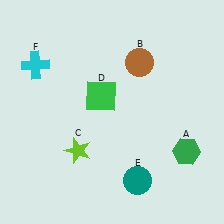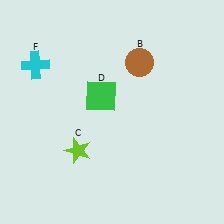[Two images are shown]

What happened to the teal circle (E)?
The teal circle (E) was removed in Image 2. It was in the bottom-right area of Image 1.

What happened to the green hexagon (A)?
The green hexagon (A) was removed in Image 2. It was in the bottom-right area of Image 1.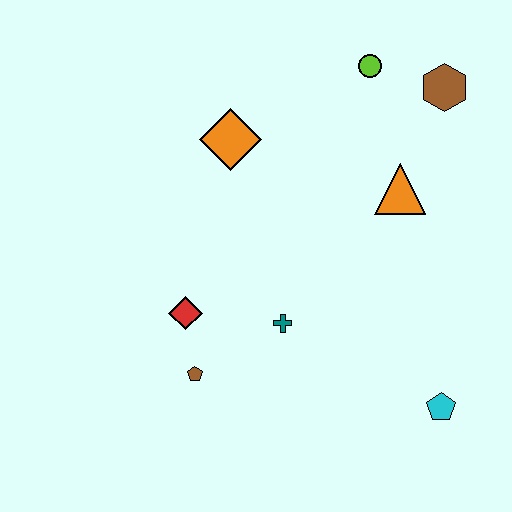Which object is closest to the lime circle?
The brown hexagon is closest to the lime circle.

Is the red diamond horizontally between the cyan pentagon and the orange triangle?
No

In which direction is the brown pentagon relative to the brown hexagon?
The brown pentagon is below the brown hexagon.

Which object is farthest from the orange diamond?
The cyan pentagon is farthest from the orange diamond.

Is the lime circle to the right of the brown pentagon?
Yes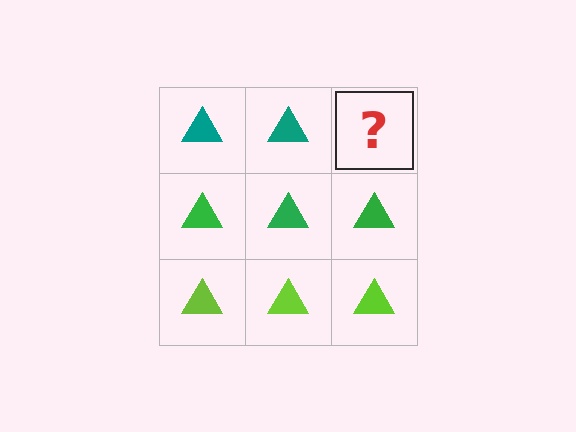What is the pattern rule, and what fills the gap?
The rule is that each row has a consistent color. The gap should be filled with a teal triangle.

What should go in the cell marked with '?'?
The missing cell should contain a teal triangle.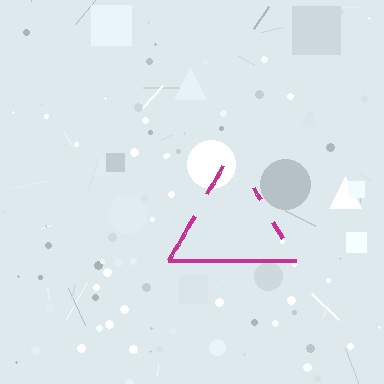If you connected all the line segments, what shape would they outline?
They would outline a triangle.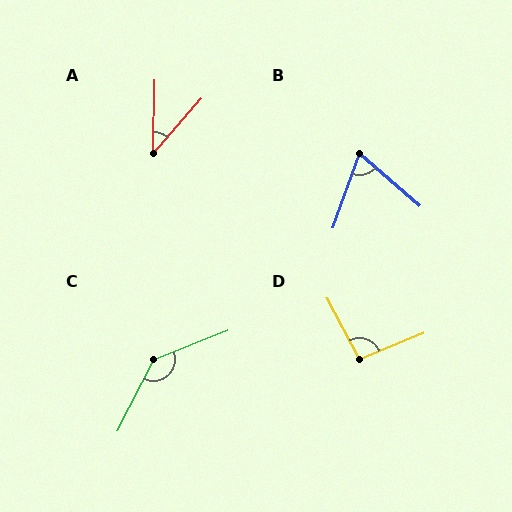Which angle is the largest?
C, at approximately 139 degrees.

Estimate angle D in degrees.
Approximately 96 degrees.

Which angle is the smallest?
A, at approximately 40 degrees.